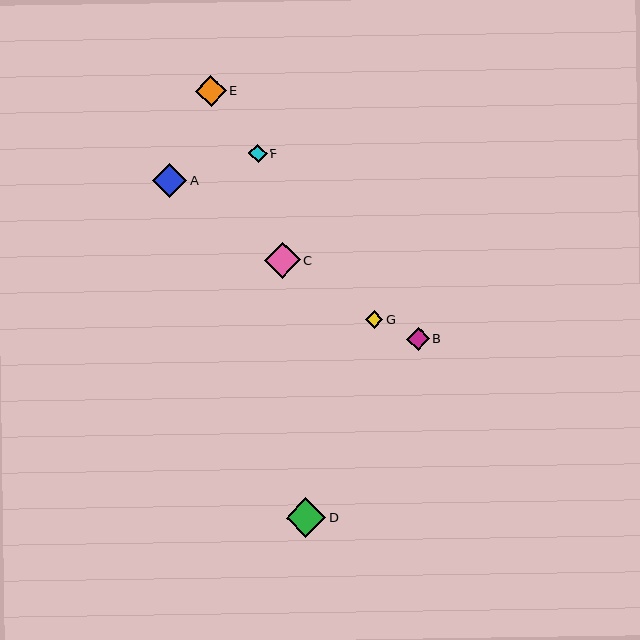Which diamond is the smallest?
Diamond G is the smallest with a size of approximately 18 pixels.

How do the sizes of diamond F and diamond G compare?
Diamond F and diamond G are approximately the same size.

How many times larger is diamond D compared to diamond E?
Diamond D is approximately 1.3 times the size of diamond E.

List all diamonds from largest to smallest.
From largest to smallest: D, C, A, E, B, F, G.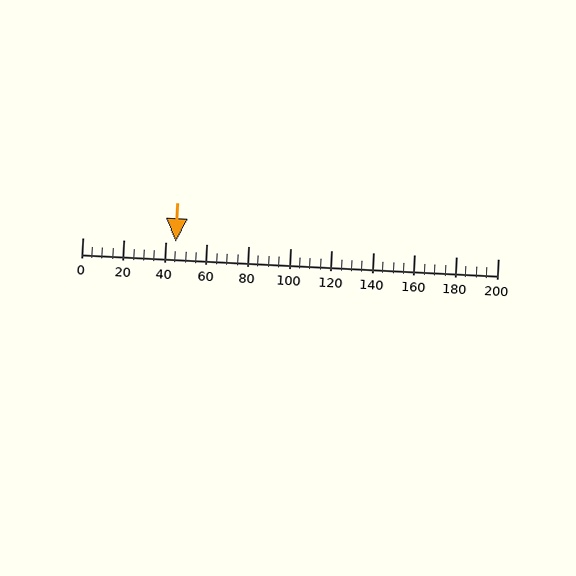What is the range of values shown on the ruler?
The ruler shows values from 0 to 200.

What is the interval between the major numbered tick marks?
The major tick marks are spaced 20 units apart.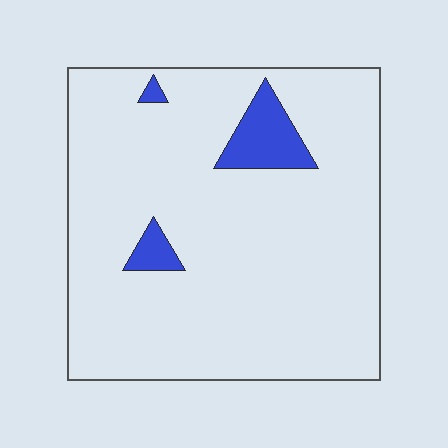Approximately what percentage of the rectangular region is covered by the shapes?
Approximately 5%.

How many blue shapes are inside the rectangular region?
3.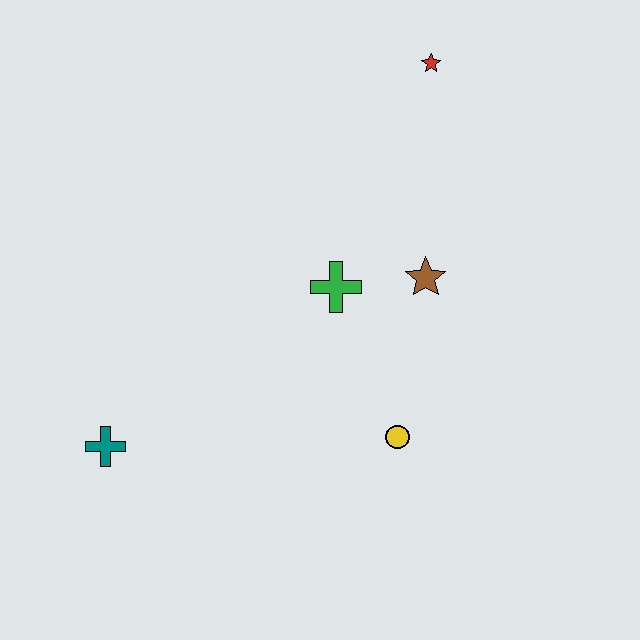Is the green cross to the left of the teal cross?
No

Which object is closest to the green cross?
The brown star is closest to the green cross.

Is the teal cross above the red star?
No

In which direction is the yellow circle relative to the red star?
The yellow circle is below the red star.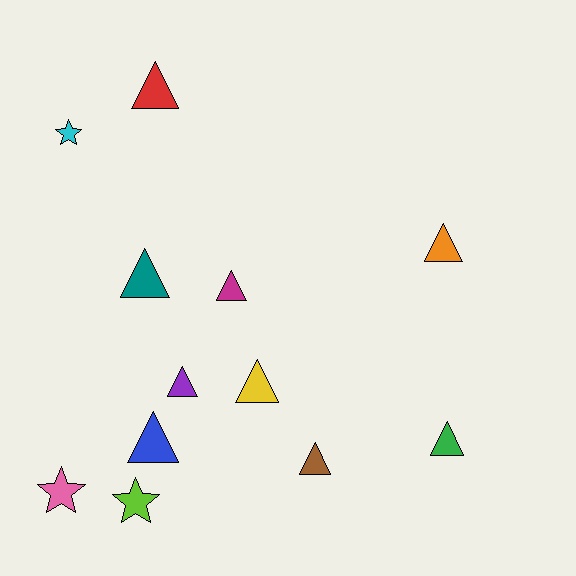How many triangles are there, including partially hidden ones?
There are 9 triangles.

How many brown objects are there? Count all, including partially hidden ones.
There is 1 brown object.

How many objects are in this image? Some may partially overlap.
There are 12 objects.